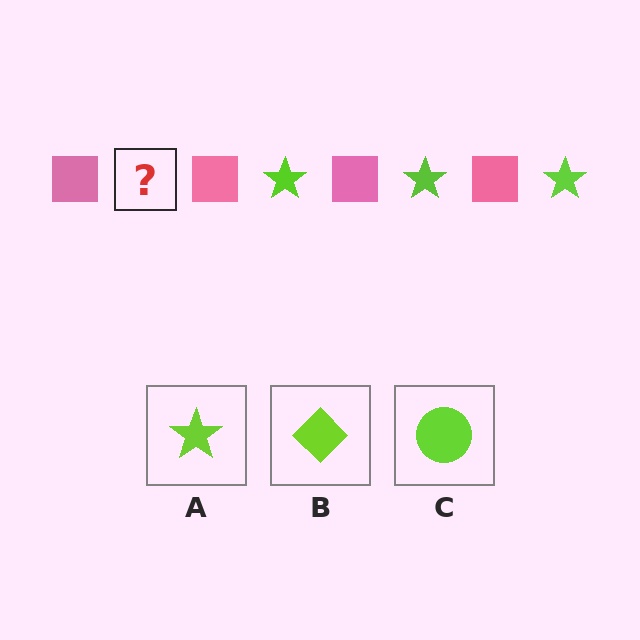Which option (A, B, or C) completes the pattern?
A.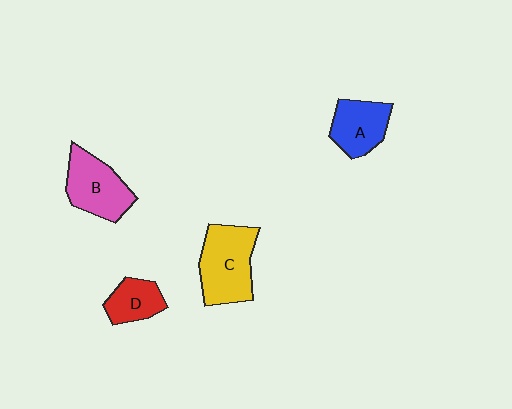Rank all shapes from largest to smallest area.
From largest to smallest: C (yellow), B (pink), A (blue), D (red).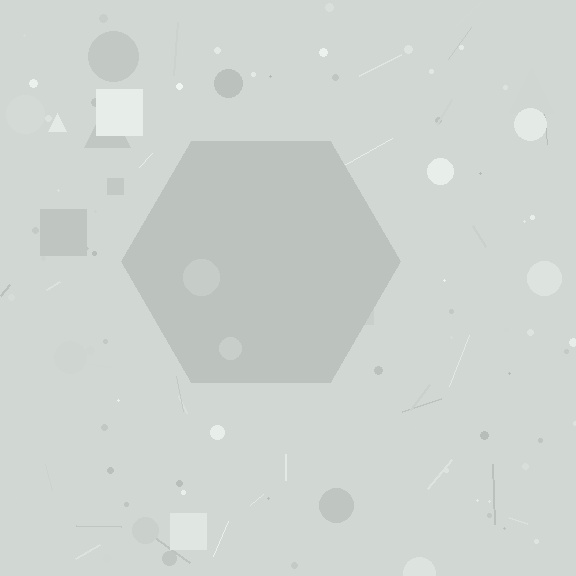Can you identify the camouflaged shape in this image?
The camouflaged shape is a hexagon.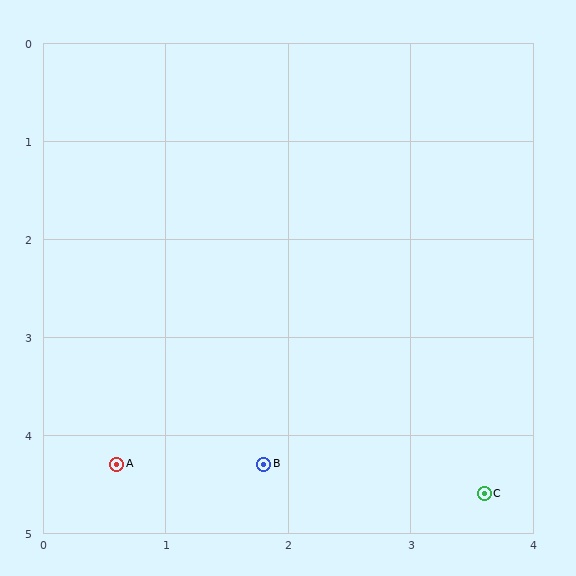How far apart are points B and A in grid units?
Points B and A are about 1.2 grid units apart.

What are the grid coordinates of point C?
Point C is at approximately (3.6, 4.6).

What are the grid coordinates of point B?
Point B is at approximately (1.8, 4.3).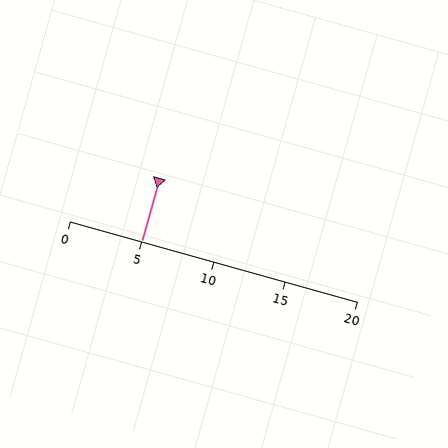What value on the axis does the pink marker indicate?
The marker indicates approximately 5.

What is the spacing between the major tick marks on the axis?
The major ticks are spaced 5 apart.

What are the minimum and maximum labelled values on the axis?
The axis runs from 0 to 20.